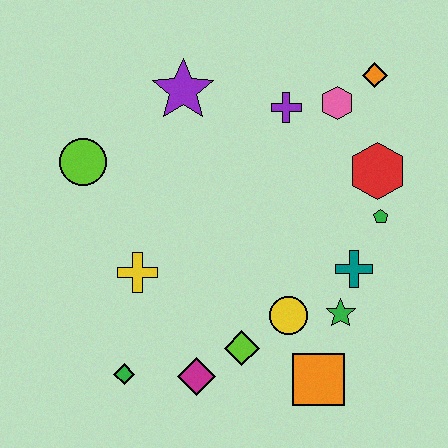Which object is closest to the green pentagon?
The red hexagon is closest to the green pentagon.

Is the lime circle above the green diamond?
Yes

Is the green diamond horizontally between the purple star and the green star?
No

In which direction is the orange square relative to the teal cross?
The orange square is below the teal cross.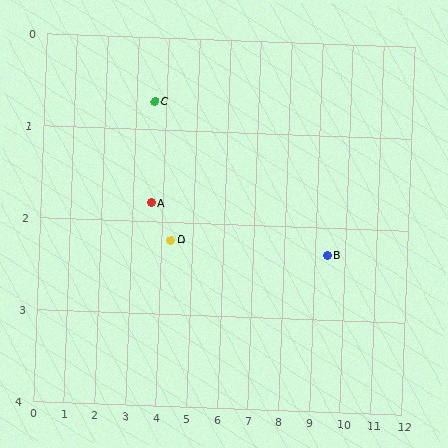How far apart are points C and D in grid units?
Points C and D are about 1.7 grid units apart.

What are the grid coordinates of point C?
Point C is at approximately (3.6, 0.7).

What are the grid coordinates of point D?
Point D is at approximately (4.3, 2.2).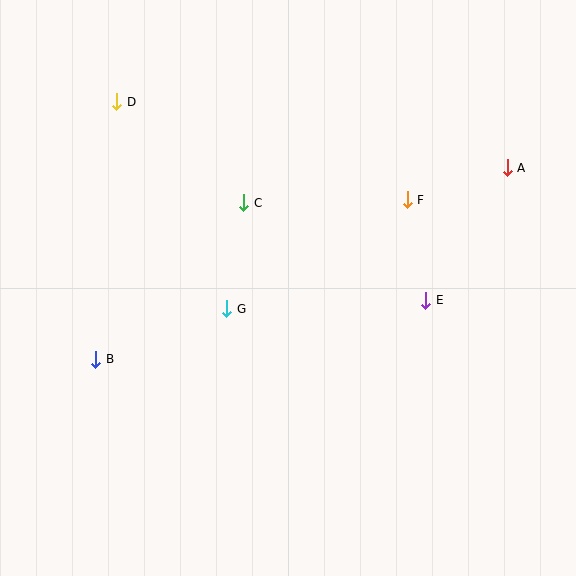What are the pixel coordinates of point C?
Point C is at (244, 203).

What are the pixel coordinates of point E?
Point E is at (426, 300).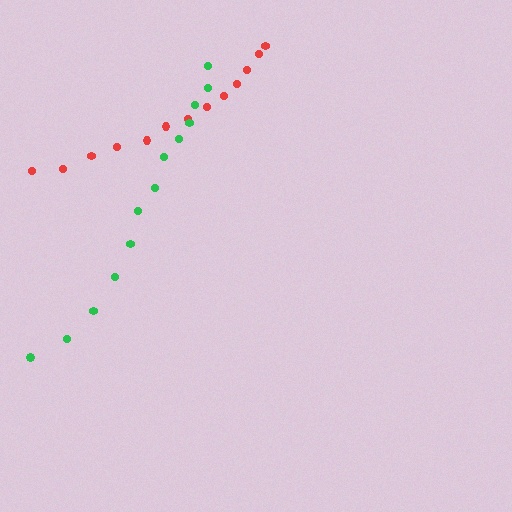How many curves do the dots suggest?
There are 2 distinct paths.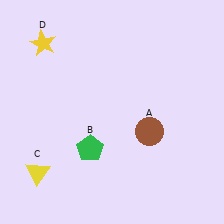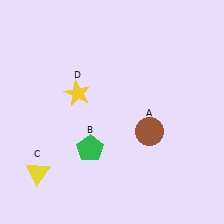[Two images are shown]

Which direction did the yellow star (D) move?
The yellow star (D) moved down.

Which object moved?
The yellow star (D) moved down.